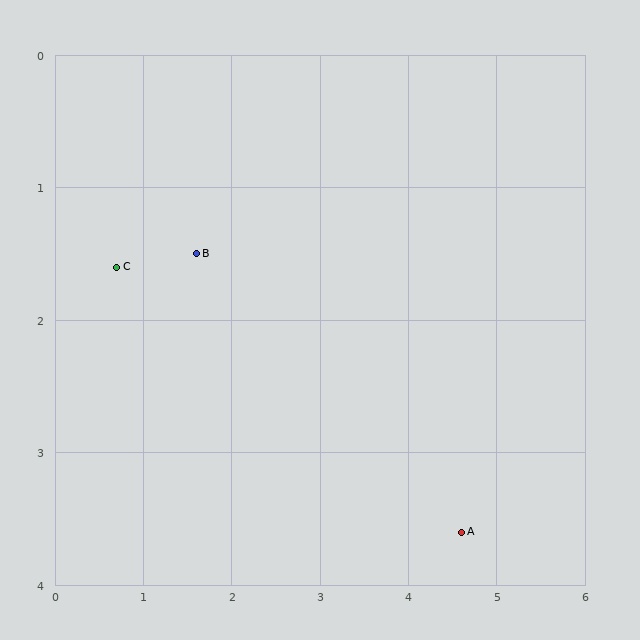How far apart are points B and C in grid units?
Points B and C are about 0.9 grid units apart.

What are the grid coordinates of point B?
Point B is at approximately (1.6, 1.5).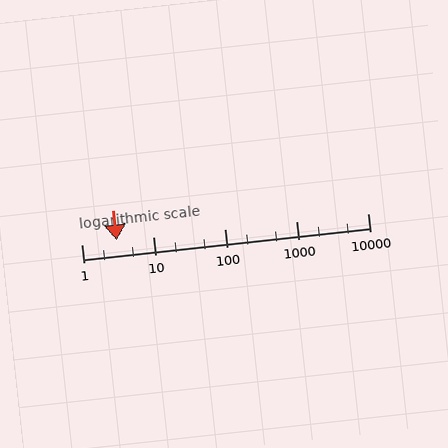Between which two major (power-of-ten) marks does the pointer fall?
The pointer is between 1 and 10.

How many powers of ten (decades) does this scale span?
The scale spans 4 decades, from 1 to 10000.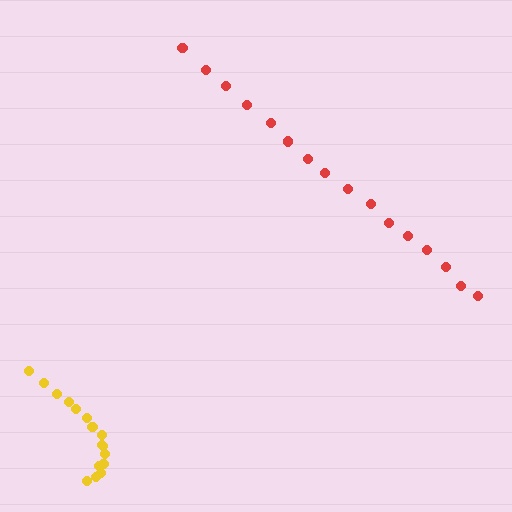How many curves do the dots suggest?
There are 2 distinct paths.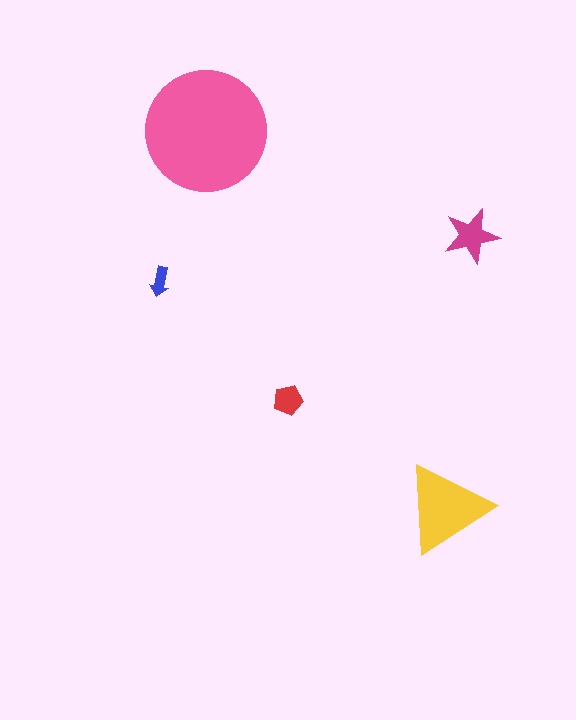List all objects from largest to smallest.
The pink circle, the yellow triangle, the magenta star, the red pentagon, the blue arrow.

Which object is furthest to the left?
The blue arrow is leftmost.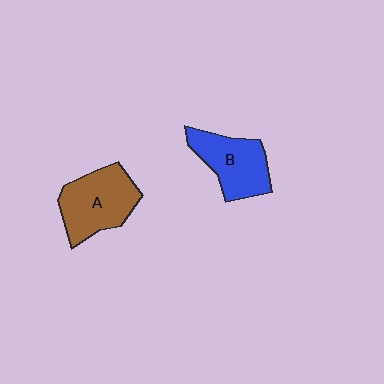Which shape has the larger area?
Shape A (brown).